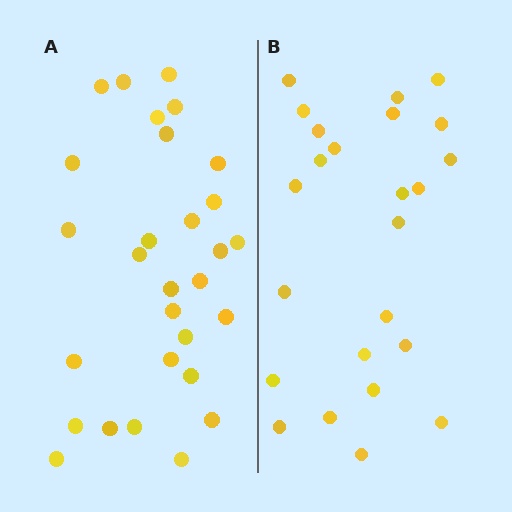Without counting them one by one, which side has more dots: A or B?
Region A (the left region) has more dots.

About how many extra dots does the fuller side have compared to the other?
Region A has about 5 more dots than region B.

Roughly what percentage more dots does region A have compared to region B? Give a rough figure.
About 20% more.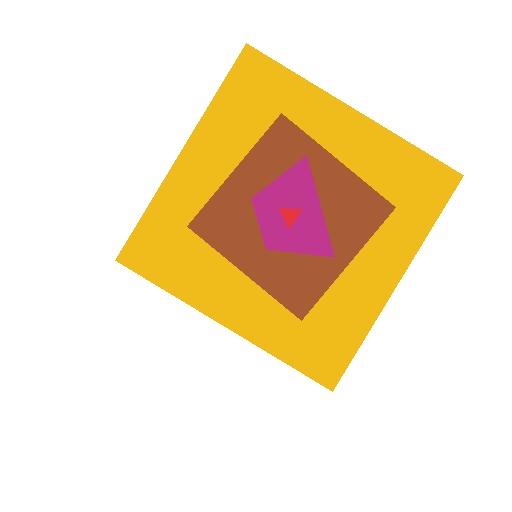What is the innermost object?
The red triangle.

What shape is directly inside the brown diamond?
The magenta trapezoid.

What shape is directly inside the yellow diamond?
The brown diamond.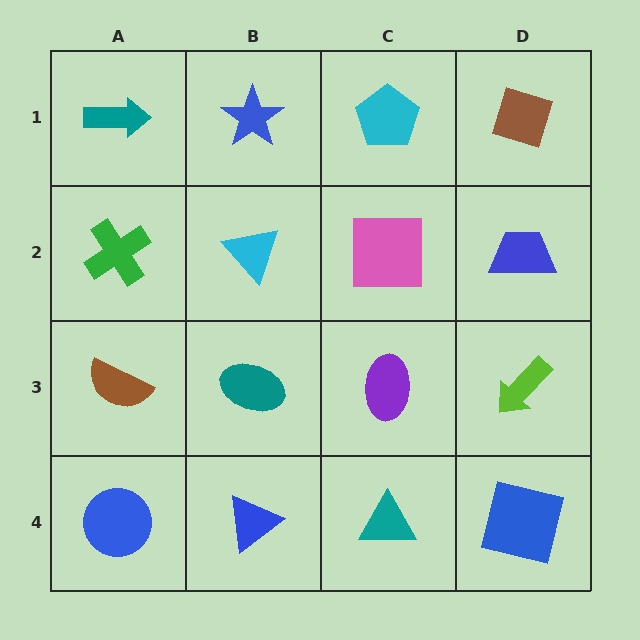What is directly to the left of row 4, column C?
A blue triangle.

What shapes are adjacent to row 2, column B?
A blue star (row 1, column B), a teal ellipse (row 3, column B), a green cross (row 2, column A), a pink square (row 2, column C).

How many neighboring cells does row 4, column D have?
2.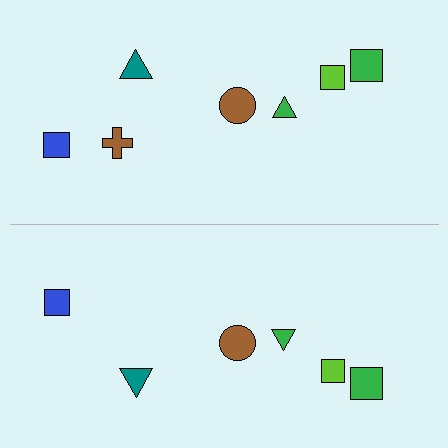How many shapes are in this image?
There are 13 shapes in this image.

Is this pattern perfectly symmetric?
No, the pattern is not perfectly symmetric. A brown cross is missing from the bottom side.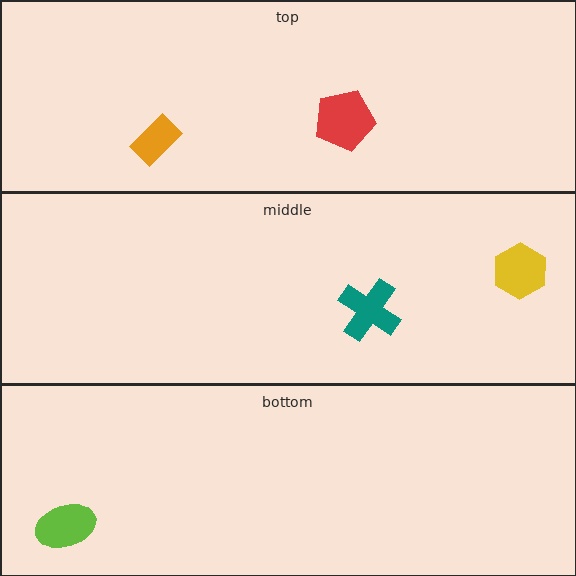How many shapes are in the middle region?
2.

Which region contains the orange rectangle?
The top region.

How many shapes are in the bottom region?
1.